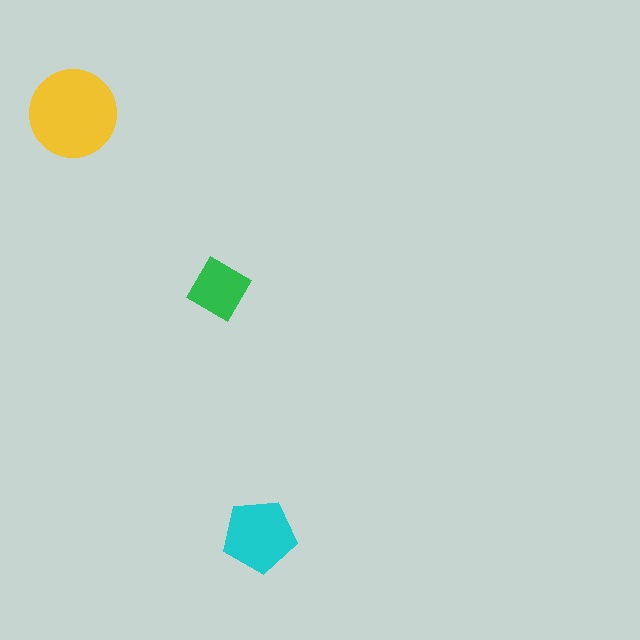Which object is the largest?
The yellow circle.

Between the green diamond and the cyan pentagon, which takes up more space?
The cyan pentagon.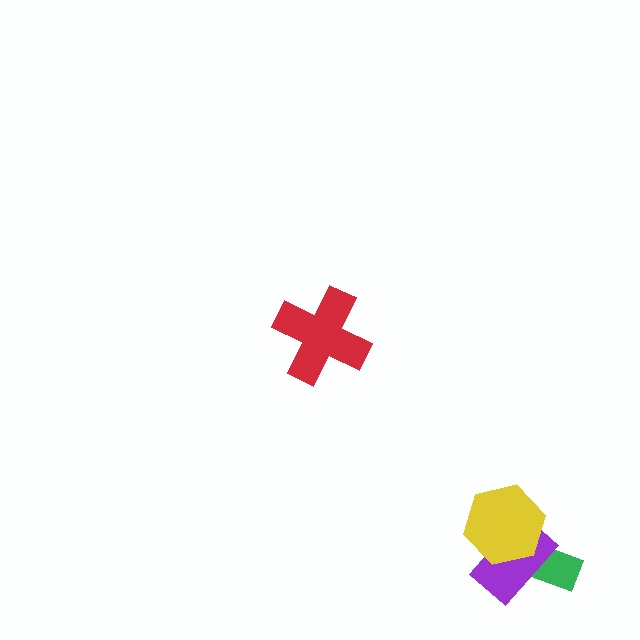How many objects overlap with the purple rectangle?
2 objects overlap with the purple rectangle.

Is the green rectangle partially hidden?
Yes, it is partially covered by another shape.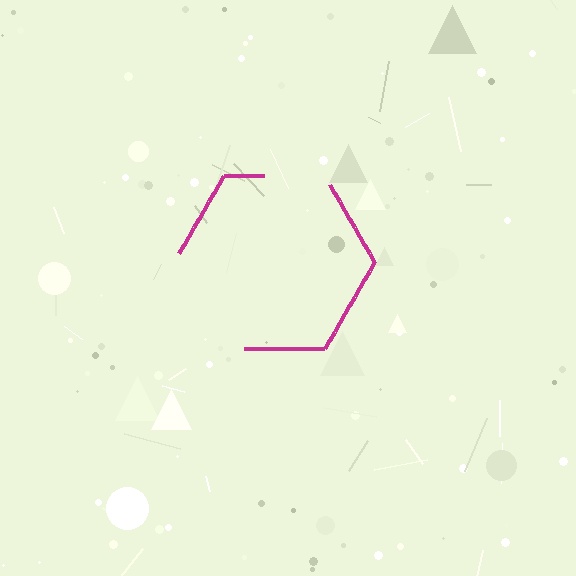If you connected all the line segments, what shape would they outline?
They would outline a hexagon.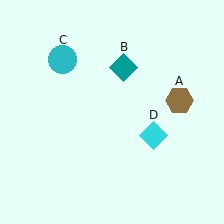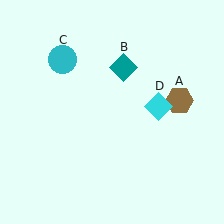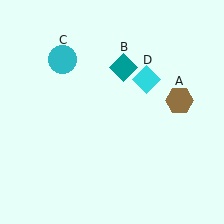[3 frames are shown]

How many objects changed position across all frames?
1 object changed position: cyan diamond (object D).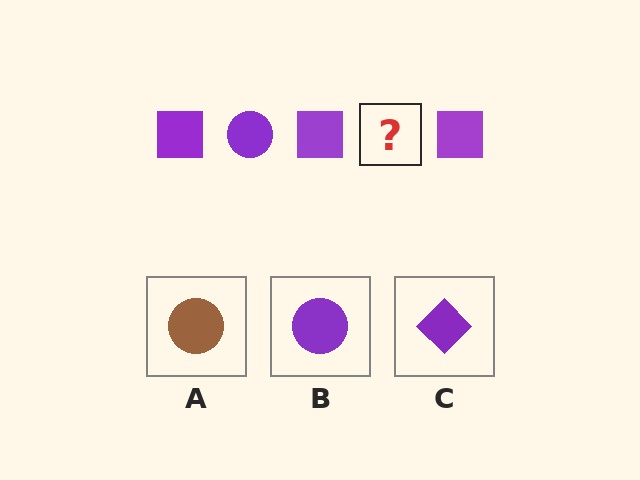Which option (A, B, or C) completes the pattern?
B.